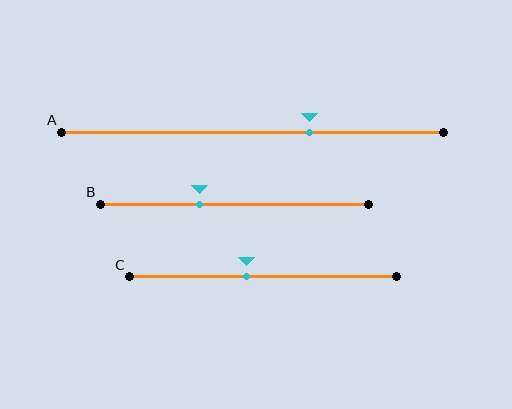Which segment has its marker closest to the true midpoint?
Segment C has its marker closest to the true midpoint.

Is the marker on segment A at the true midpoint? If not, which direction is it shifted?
No, the marker on segment A is shifted to the right by about 15% of the segment length.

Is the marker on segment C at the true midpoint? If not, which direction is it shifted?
No, the marker on segment C is shifted to the left by about 6% of the segment length.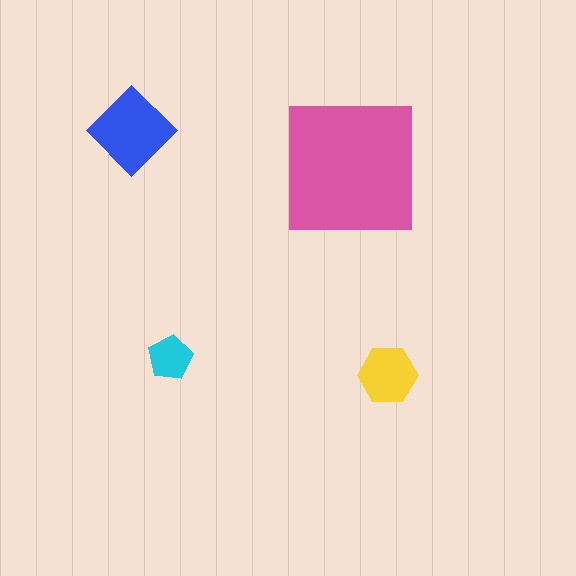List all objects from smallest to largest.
The cyan pentagon, the yellow hexagon, the blue diamond, the pink square.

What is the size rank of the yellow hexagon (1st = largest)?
3rd.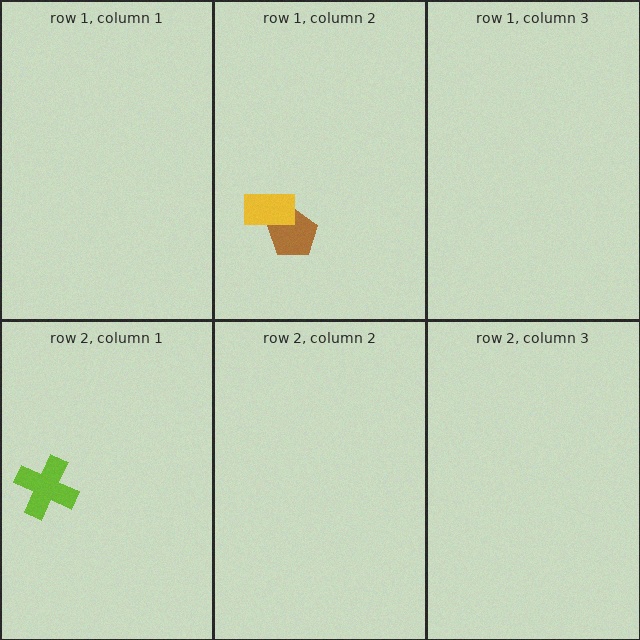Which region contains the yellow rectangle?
The row 1, column 2 region.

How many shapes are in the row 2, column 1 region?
1.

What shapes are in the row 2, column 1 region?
The lime cross.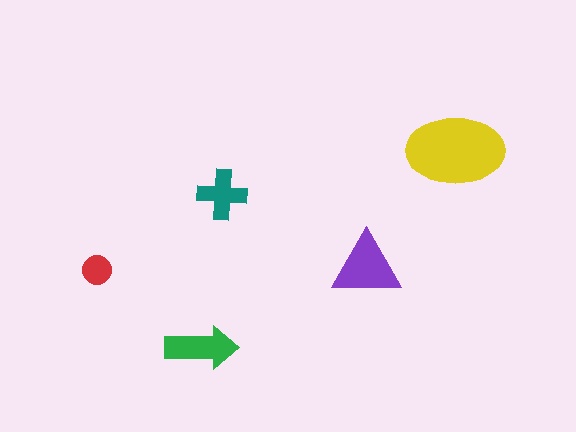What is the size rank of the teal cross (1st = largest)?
4th.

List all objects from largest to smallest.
The yellow ellipse, the purple triangle, the green arrow, the teal cross, the red circle.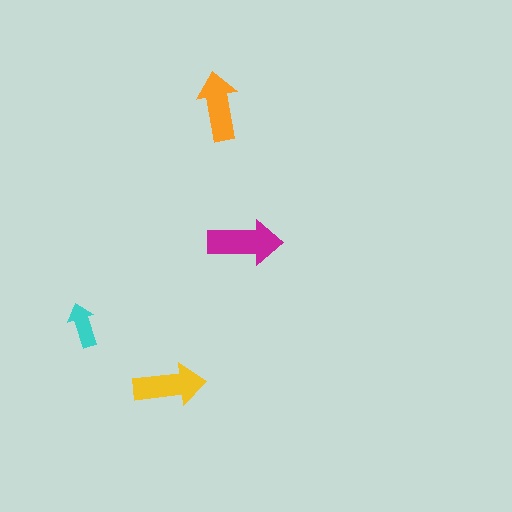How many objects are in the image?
There are 4 objects in the image.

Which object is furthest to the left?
The cyan arrow is leftmost.